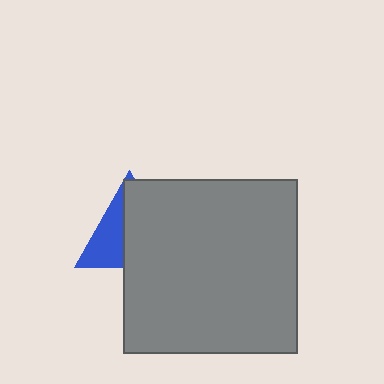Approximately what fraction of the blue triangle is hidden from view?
Roughly 60% of the blue triangle is hidden behind the gray square.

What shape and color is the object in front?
The object in front is a gray square.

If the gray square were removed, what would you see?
You would see the complete blue triangle.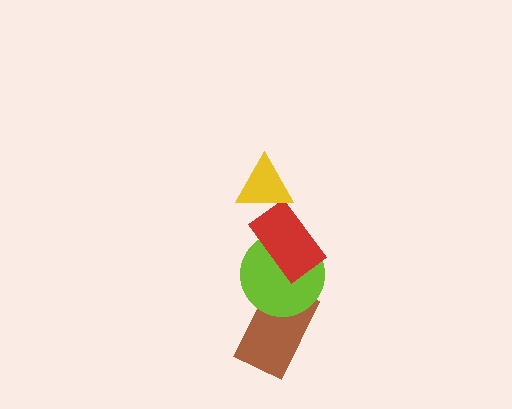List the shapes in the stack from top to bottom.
From top to bottom: the yellow triangle, the red rectangle, the lime circle, the brown rectangle.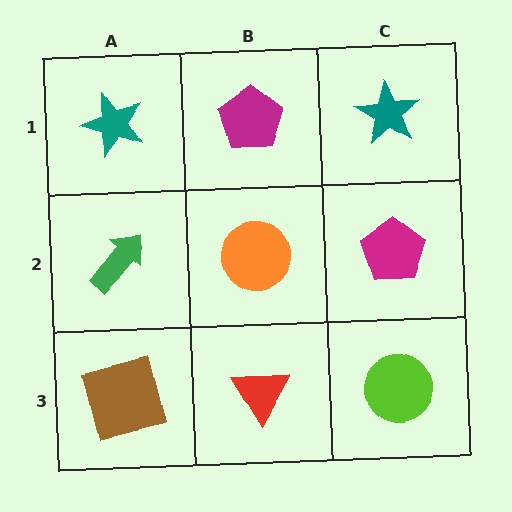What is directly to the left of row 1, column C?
A magenta pentagon.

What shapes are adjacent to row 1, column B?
An orange circle (row 2, column B), a teal star (row 1, column A), a teal star (row 1, column C).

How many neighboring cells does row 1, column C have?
2.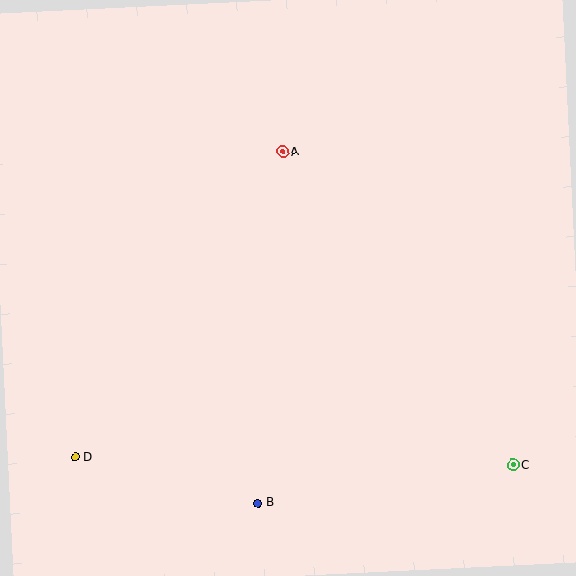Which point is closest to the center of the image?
Point A at (283, 152) is closest to the center.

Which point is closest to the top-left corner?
Point A is closest to the top-left corner.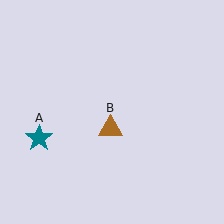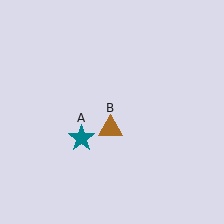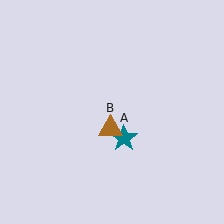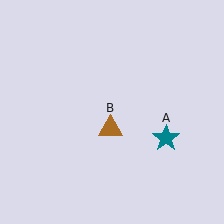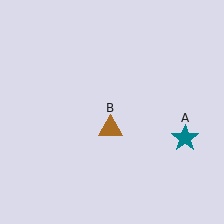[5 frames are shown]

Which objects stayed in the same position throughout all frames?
Brown triangle (object B) remained stationary.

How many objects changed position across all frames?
1 object changed position: teal star (object A).